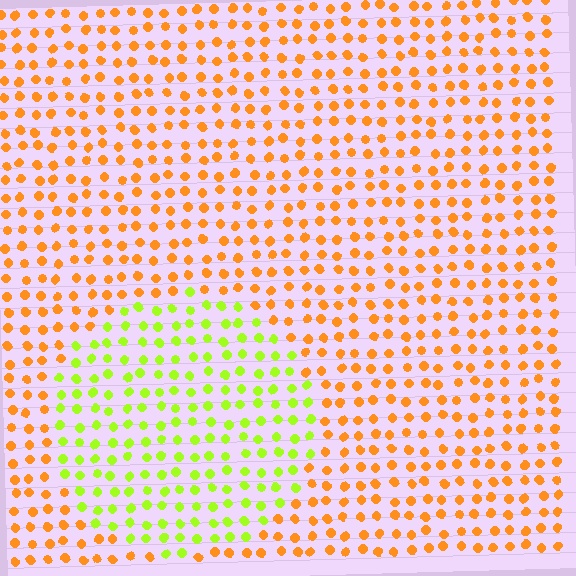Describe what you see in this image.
The image is filled with small orange elements in a uniform arrangement. A circle-shaped region is visible where the elements are tinted to a slightly different hue, forming a subtle color boundary.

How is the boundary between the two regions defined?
The boundary is defined purely by a slight shift in hue (about 55 degrees). Spacing, size, and orientation are identical on both sides.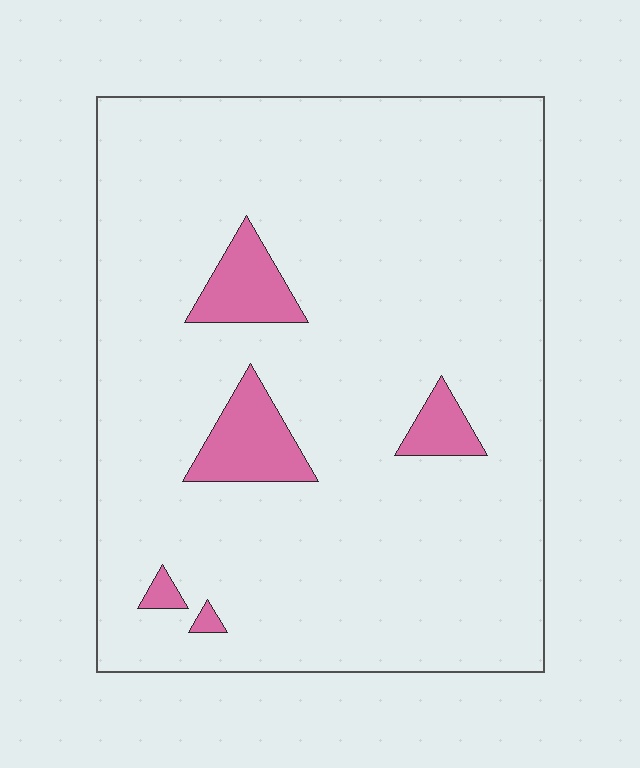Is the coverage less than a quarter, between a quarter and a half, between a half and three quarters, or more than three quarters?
Less than a quarter.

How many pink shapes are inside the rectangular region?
5.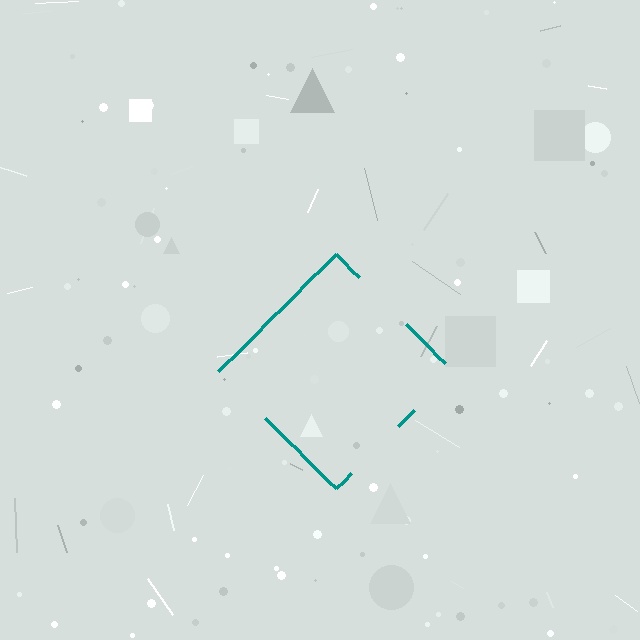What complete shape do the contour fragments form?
The contour fragments form a diamond.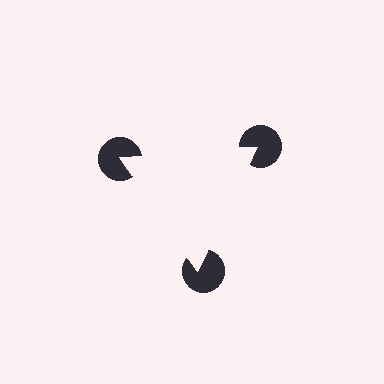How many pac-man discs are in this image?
There are 3 — one at each vertex of the illusory triangle.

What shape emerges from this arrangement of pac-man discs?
An illusory triangle — its edges are inferred from the aligned wedge cuts in the pac-man discs, not physically drawn.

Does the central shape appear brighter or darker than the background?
It typically appears slightly brighter than the background, even though no actual brightness change is drawn.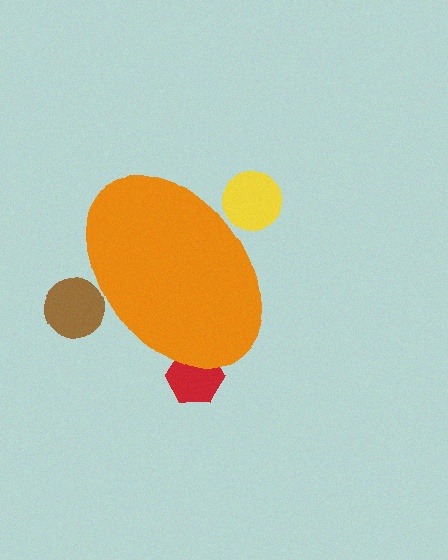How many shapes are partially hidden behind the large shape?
3 shapes are partially hidden.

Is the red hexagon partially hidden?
Yes, the red hexagon is partially hidden behind the orange ellipse.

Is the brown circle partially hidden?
Yes, the brown circle is partially hidden behind the orange ellipse.